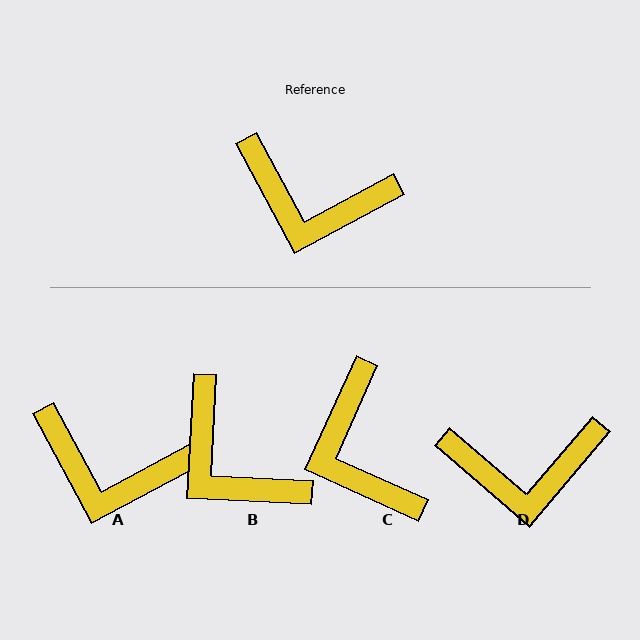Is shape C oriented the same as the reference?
No, it is off by about 53 degrees.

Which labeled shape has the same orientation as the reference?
A.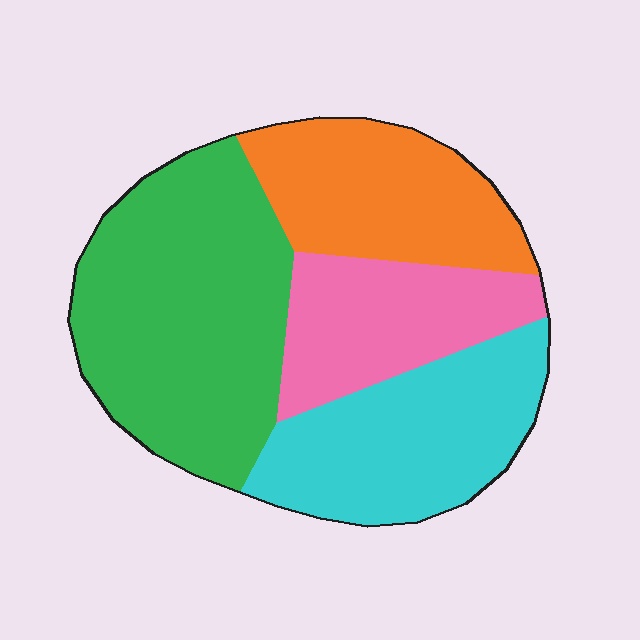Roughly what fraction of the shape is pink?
Pink takes up about one sixth (1/6) of the shape.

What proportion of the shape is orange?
Orange takes up between a sixth and a third of the shape.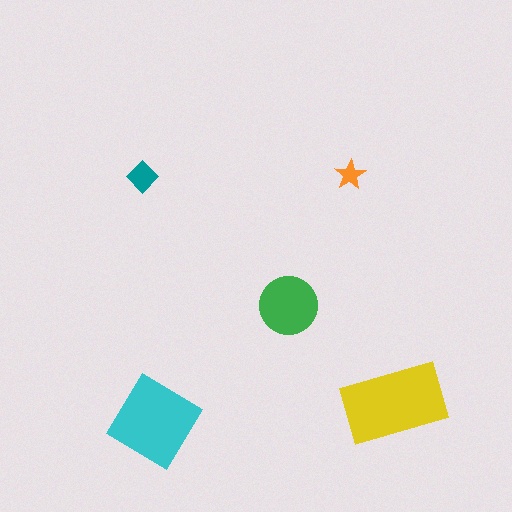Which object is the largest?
The yellow rectangle.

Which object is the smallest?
The orange star.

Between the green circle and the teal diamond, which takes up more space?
The green circle.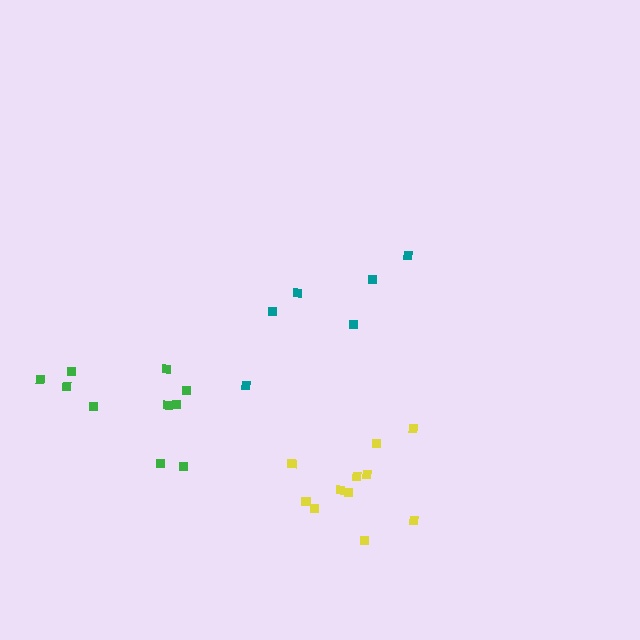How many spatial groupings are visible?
There are 3 spatial groupings.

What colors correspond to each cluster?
The clusters are colored: teal, yellow, green.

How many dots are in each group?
Group 1: 6 dots, Group 2: 11 dots, Group 3: 10 dots (27 total).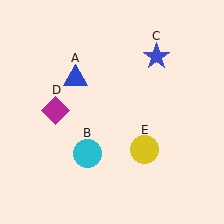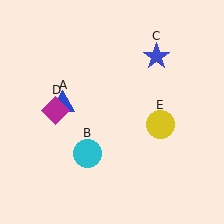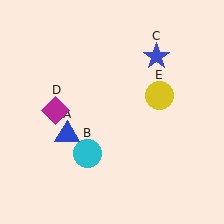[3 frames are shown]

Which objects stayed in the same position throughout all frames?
Cyan circle (object B) and blue star (object C) and magenta diamond (object D) remained stationary.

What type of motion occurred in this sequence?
The blue triangle (object A), yellow circle (object E) rotated counterclockwise around the center of the scene.